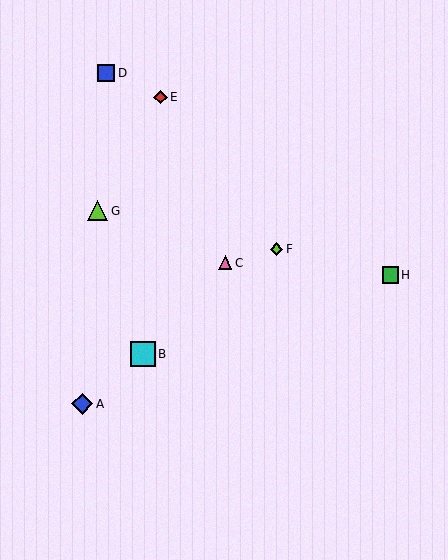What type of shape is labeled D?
Shape D is a blue square.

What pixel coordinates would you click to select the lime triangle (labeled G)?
Click at (98, 211) to select the lime triangle G.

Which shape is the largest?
The cyan square (labeled B) is the largest.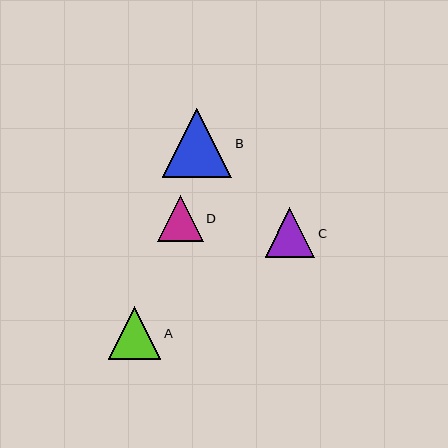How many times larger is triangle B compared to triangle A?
Triangle B is approximately 1.3 times the size of triangle A.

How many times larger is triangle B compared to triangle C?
Triangle B is approximately 1.4 times the size of triangle C.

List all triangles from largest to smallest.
From largest to smallest: B, A, C, D.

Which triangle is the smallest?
Triangle D is the smallest with a size of approximately 46 pixels.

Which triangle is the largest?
Triangle B is the largest with a size of approximately 70 pixels.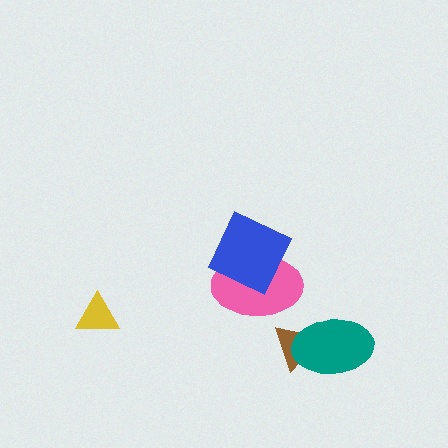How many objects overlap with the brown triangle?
1 object overlaps with the brown triangle.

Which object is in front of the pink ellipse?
The blue diamond is in front of the pink ellipse.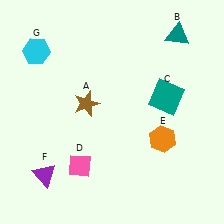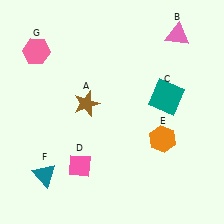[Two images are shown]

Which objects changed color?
B changed from teal to pink. F changed from purple to teal. G changed from cyan to pink.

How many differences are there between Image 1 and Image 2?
There are 3 differences between the two images.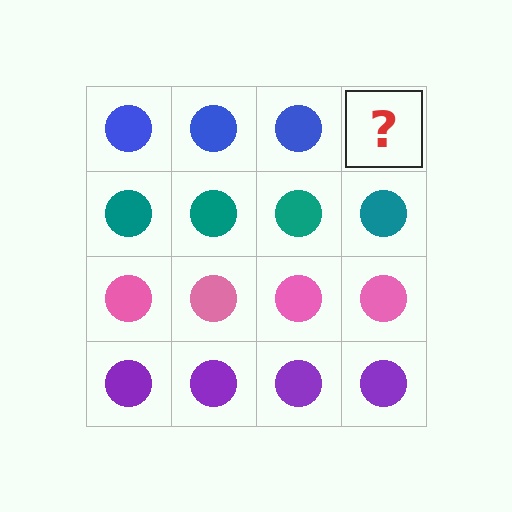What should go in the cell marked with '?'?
The missing cell should contain a blue circle.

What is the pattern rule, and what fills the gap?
The rule is that each row has a consistent color. The gap should be filled with a blue circle.